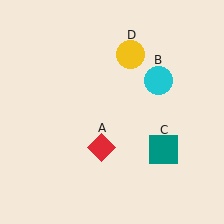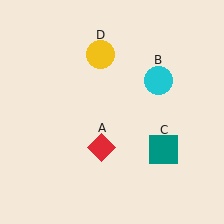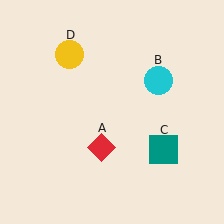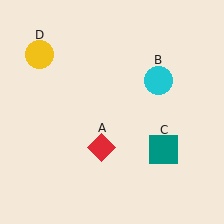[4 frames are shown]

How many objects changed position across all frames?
1 object changed position: yellow circle (object D).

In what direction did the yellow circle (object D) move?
The yellow circle (object D) moved left.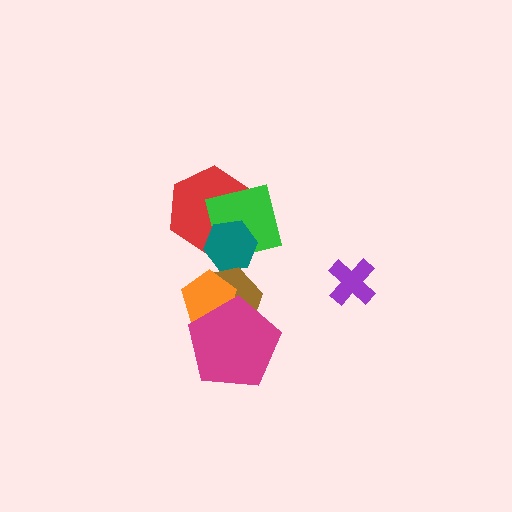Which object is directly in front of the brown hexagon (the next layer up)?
The orange pentagon is directly in front of the brown hexagon.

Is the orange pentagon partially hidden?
Yes, it is partially covered by another shape.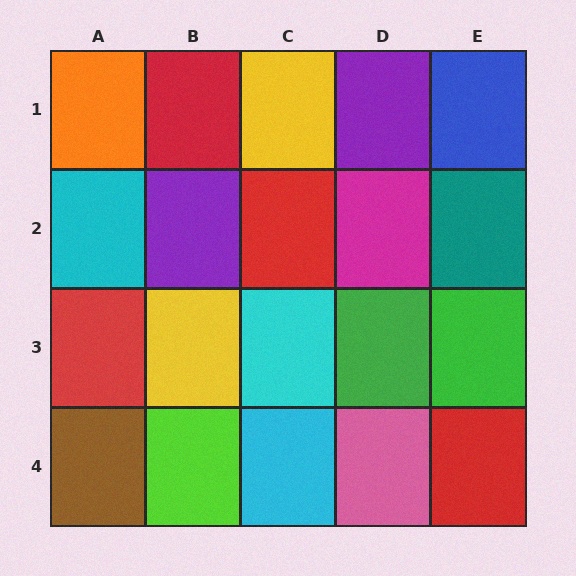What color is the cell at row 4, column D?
Pink.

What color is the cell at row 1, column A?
Orange.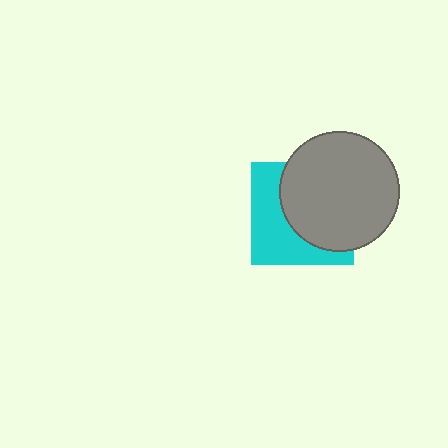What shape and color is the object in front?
The object in front is a gray circle.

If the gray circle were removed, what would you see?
You would see the complete cyan square.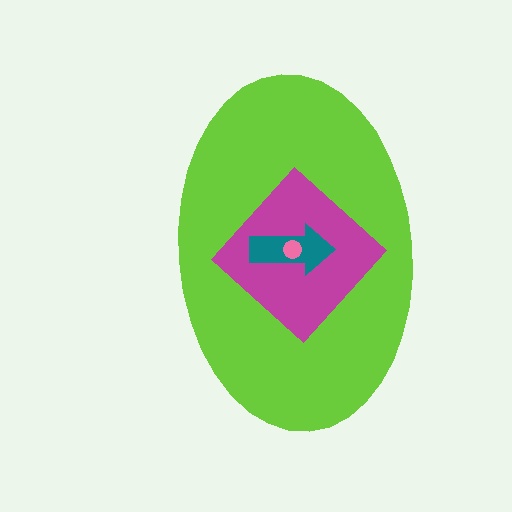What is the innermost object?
The pink circle.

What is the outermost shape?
The lime ellipse.